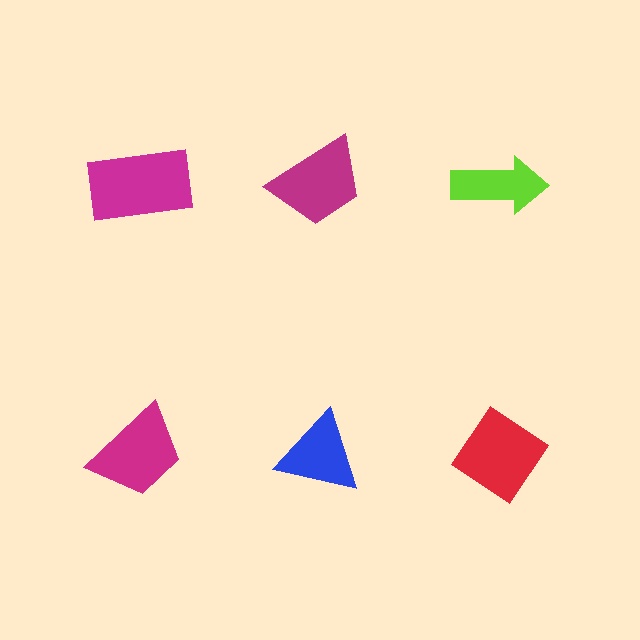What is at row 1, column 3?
A lime arrow.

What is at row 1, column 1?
A magenta rectangle.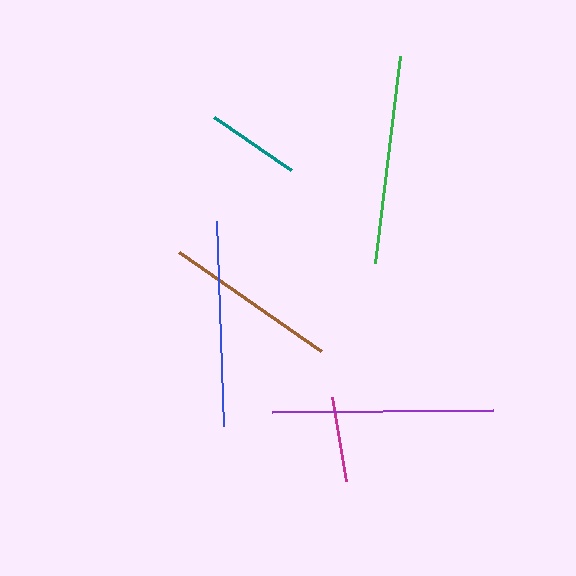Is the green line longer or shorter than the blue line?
The green line is longer than the blue line.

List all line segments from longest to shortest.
From longest to shortest: purple, green, blue, brown, teal, magenta.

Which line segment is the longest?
The purple line is the longest at approximately 221 pixels.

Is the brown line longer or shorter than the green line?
The green line is longer than the brown line.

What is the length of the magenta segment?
The magenta segment is approximately 85 pixels long.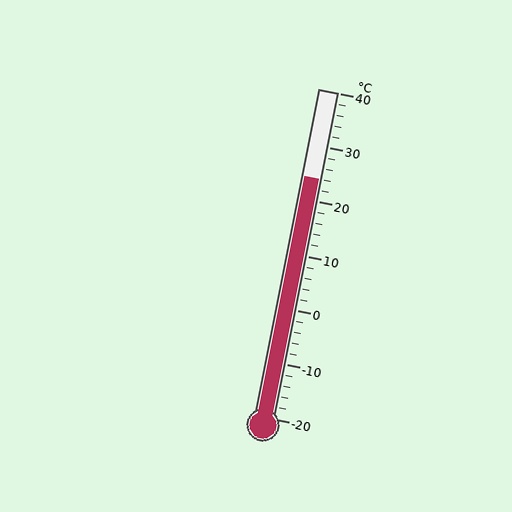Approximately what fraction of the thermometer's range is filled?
The thermometer is filled to approximately 75% of its range.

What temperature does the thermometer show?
The thermometer shows approximately 24°C.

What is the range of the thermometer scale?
The thermometer scale ranges from -20°C to 40°C.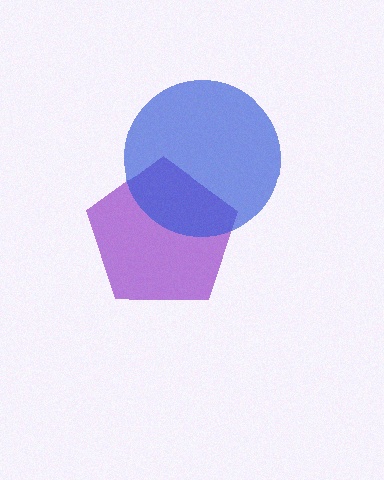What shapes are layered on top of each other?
The layered shapes are: a purple pentagon, a blue circle.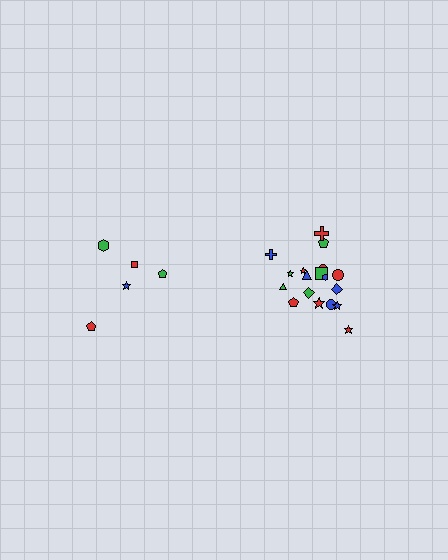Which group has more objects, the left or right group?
The right group.